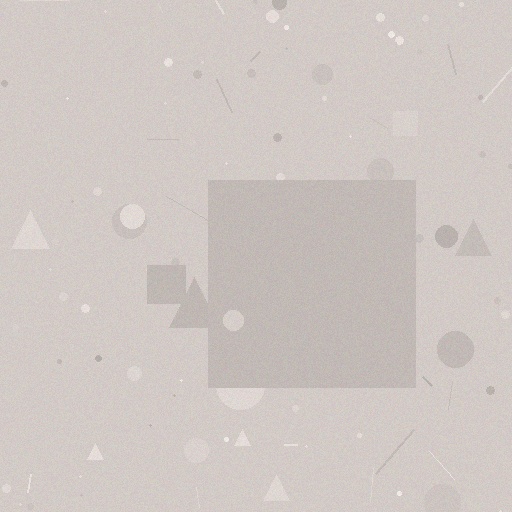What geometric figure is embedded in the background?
A square is embedded in the background.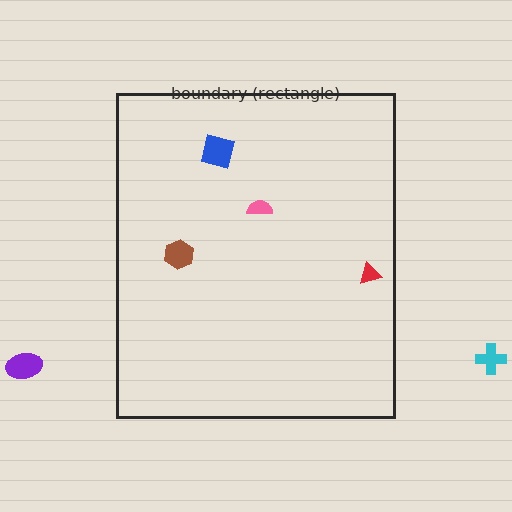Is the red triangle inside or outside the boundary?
Inside.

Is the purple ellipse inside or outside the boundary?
Outside.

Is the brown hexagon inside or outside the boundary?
Inside.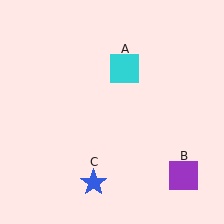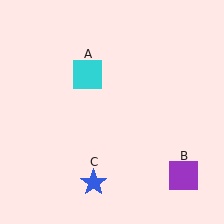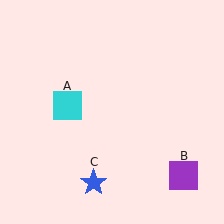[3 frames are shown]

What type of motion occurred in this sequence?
The cyan square (object A) rotated counterclockwise around the center of the scene.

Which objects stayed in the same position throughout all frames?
Purple square (object B) and blue star (object C) remained stationary.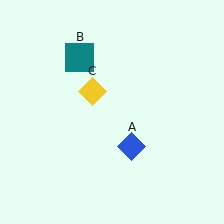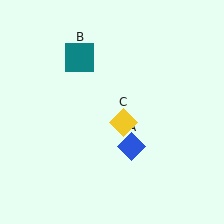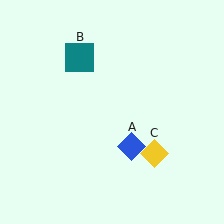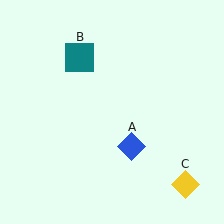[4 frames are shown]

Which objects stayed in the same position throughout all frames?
Blue diamond (object A) and teal square (object B) remained stationary.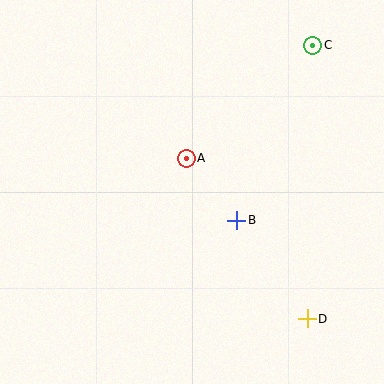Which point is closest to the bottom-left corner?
Point B is closest to the bottom-left corner.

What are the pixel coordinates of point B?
Point B is at (237, 220).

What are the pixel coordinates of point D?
Point D is at (307, 319).